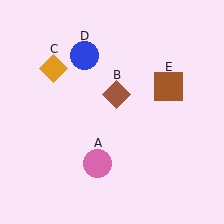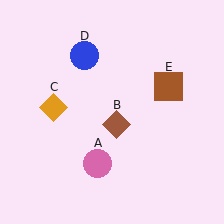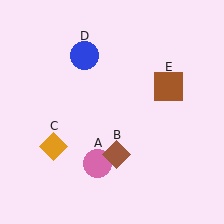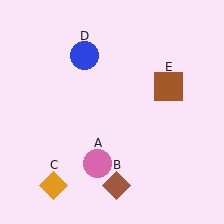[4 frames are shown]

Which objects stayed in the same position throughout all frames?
Pink circle (object A) and blue circle (object D) and brown square (object E) remained stationary.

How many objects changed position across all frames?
2 objects changed position: brown diamond (object B), orange diamond (object C).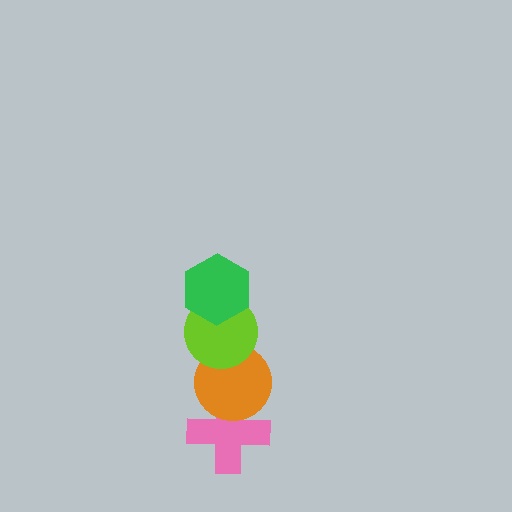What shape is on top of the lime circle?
The green hexagon is on top of the lime circle.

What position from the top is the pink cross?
The pink cross is 4th from the top.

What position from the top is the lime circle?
The lime circle is 2nd from the top.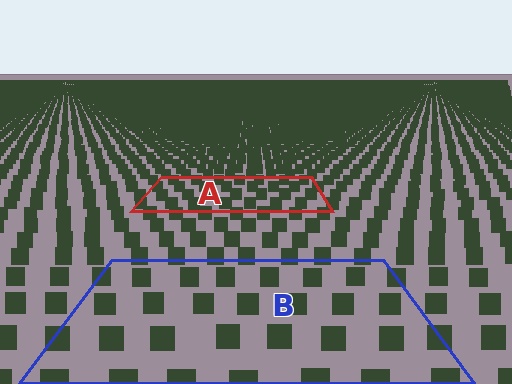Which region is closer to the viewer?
Region B is closer. The texture elements there are larger and more spread out.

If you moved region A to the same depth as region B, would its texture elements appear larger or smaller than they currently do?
They would appear larger. At a closer depth, the same texture elements are projected at a bigger on-screen size.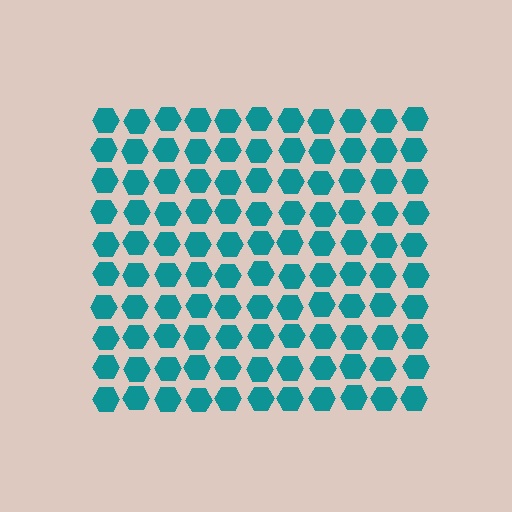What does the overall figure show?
The overall figure shows a square.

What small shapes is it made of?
It is made of small hexagons.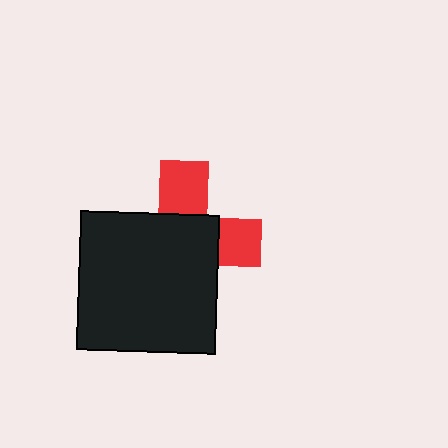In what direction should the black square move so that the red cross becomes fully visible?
The black square should move toward the lower-left. That is the shortest direction to clear the overlap and leave the red cross fully visible.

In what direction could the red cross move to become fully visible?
The red cross could move toward the upper-right. That would shift it out from behind the black square entirely.